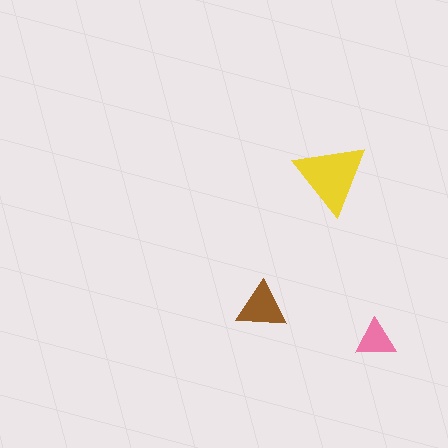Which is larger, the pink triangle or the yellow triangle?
The yellow one.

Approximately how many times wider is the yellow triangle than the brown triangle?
About 1.5 times wider.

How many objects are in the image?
There are 3 objects in the image.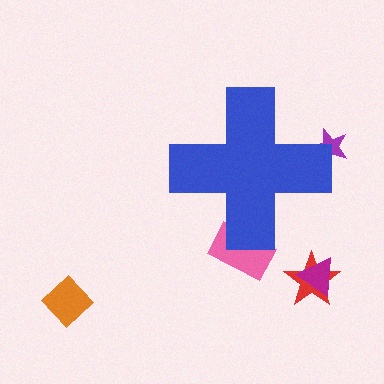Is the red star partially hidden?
No, the red star is fully visible.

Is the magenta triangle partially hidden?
No, the magenta triangle is fully visible.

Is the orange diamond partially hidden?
No, the orange diamond is fully visible.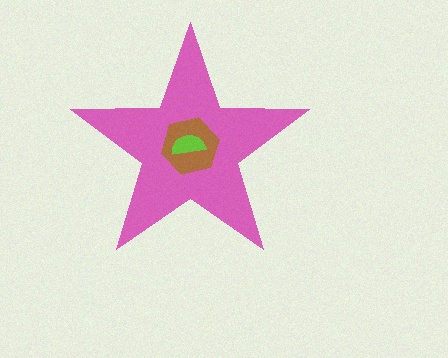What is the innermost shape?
The lime semicircle.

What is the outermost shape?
The pink star.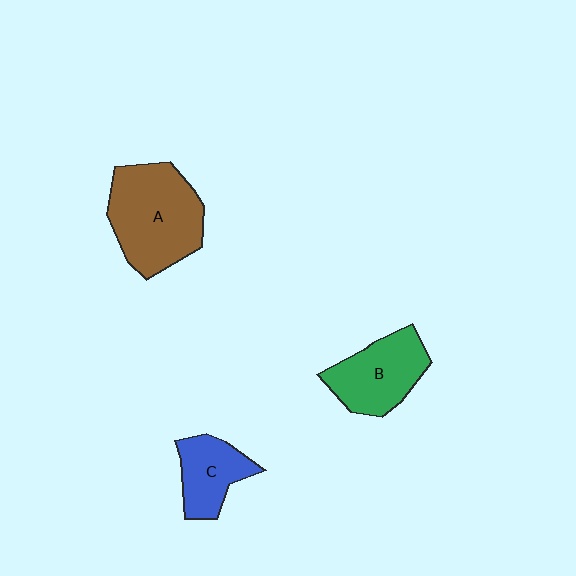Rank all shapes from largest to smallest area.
From largest to smallest: A (brown), B (green), C (blue).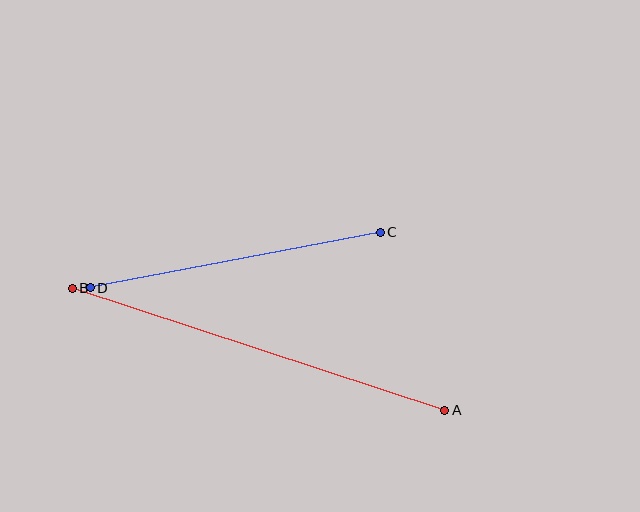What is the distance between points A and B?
The distance is approximately 392 pixels.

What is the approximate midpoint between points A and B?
The midpoint is at approximately (259, 349) pixels.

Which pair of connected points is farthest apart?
Points A and B are farthest apart.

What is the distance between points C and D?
The distance is approximately 295 pixels.